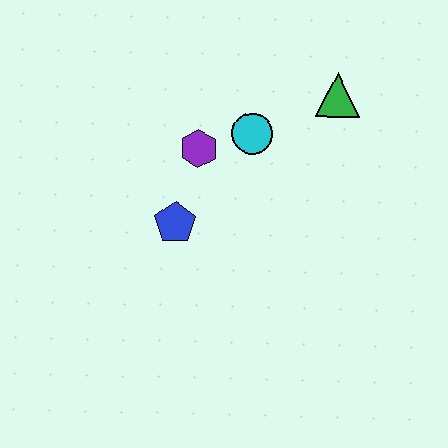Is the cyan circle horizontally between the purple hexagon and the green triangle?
Yes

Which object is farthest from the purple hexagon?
The green triangle is farthest from the purple hexagon.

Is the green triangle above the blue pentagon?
Yes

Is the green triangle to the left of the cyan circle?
No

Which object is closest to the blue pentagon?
The purple hexagon is closest to the blue pentagon.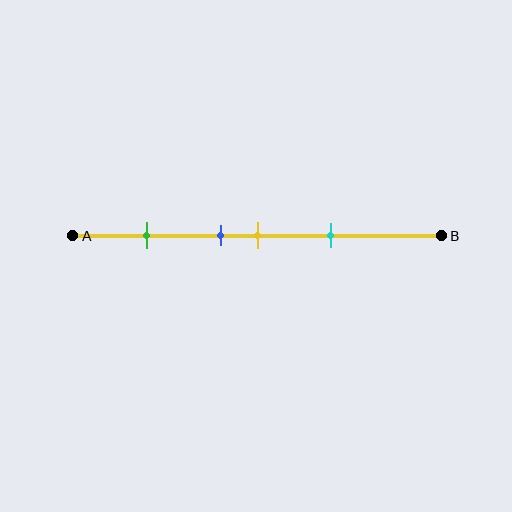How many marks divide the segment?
There are 4 marks dividing the segment.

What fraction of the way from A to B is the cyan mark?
The cyan mark is approximately 70% (0.7) of the way from A to B.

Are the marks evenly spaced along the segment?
No, the marks are not evenly spaced.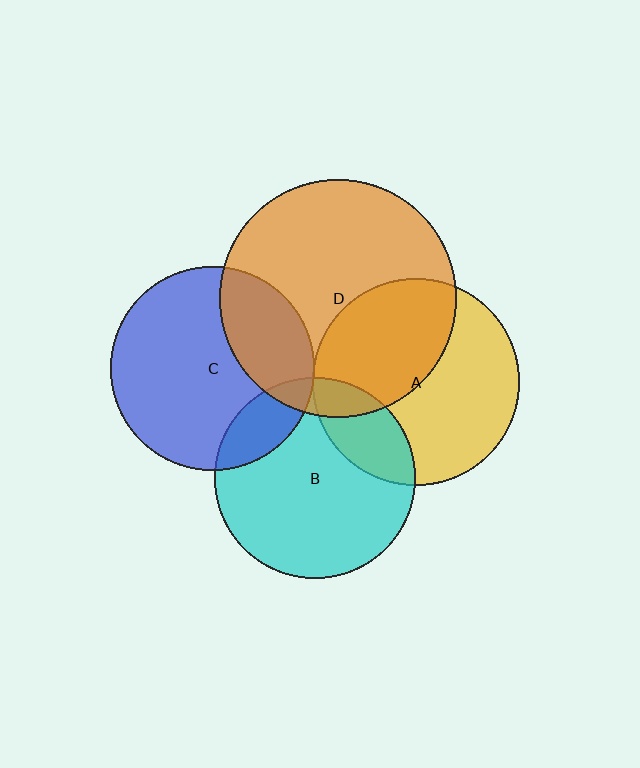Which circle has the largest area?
Circle D (orange).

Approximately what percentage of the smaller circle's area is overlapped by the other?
Approximately 15%.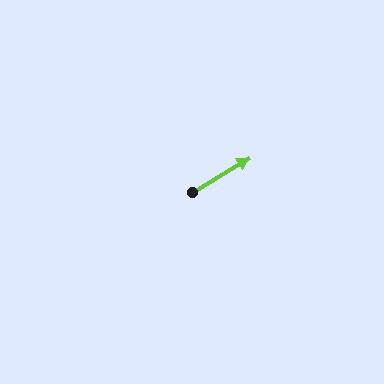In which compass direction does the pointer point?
Northeast.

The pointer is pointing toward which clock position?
Roughly 2 o'clock.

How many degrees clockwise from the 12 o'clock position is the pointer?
Approximately 59 degrees.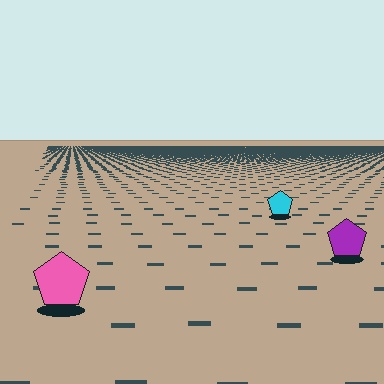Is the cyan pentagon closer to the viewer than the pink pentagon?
No. The pink pentagon is closer — you can tell from the texture gradient: the ground texture is coarser near it.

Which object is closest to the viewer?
The pink pentagon is closest. The texture marks near it are larger and more spread out.